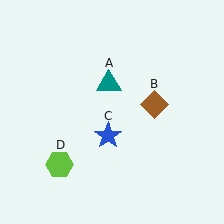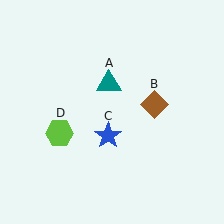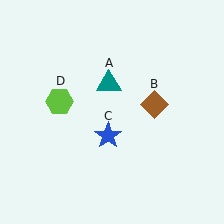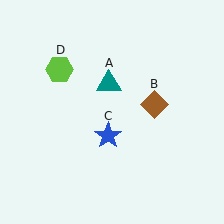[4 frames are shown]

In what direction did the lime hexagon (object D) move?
The lime hexagon (object D) moved up.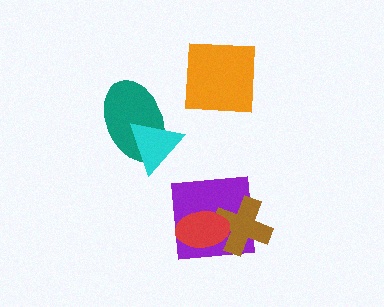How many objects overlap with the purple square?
2 objects overlap with the purple square.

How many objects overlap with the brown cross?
2 objects overlap with the brown cross.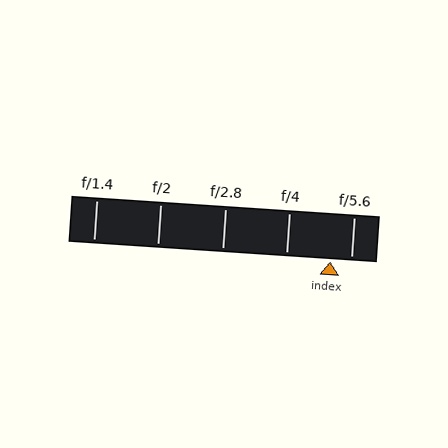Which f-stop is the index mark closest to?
The index mark is closest to f/5.6.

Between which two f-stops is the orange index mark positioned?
The index mark is between f/4 and f/5.6.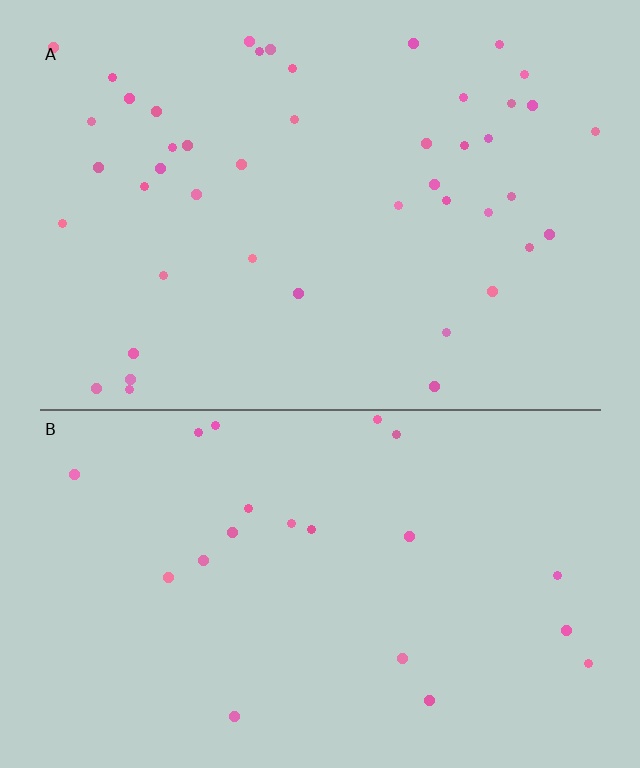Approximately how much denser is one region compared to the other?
Approximately 2.1× — region A over region B.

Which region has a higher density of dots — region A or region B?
A (the top).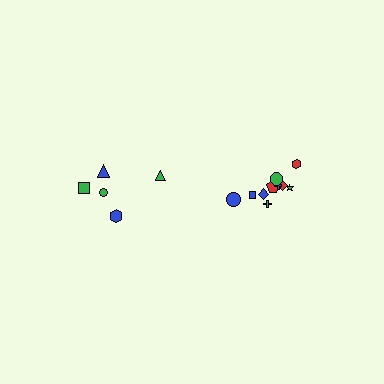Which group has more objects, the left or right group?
The right group.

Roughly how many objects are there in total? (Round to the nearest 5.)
Roughly 15 objects in total.